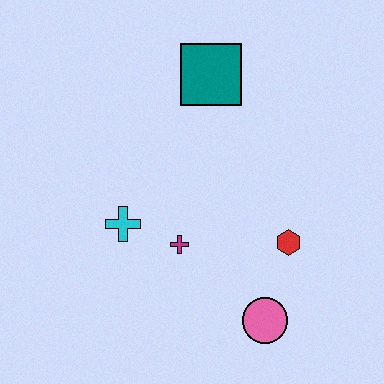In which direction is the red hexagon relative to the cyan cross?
The red hexagon is to the right of the cyan cross.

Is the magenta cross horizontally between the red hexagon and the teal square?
No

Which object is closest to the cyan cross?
The magenta cross is closest to the cyan cross.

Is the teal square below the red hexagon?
No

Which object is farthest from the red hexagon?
The teal square is farthest from the red hexagon.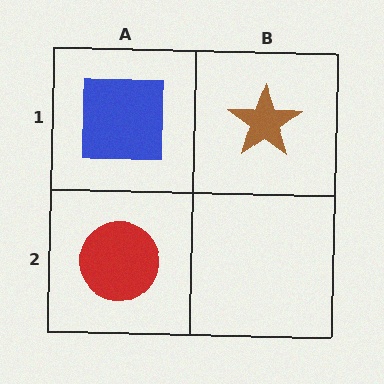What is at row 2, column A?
A red circle.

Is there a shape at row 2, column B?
No, that cell is empty.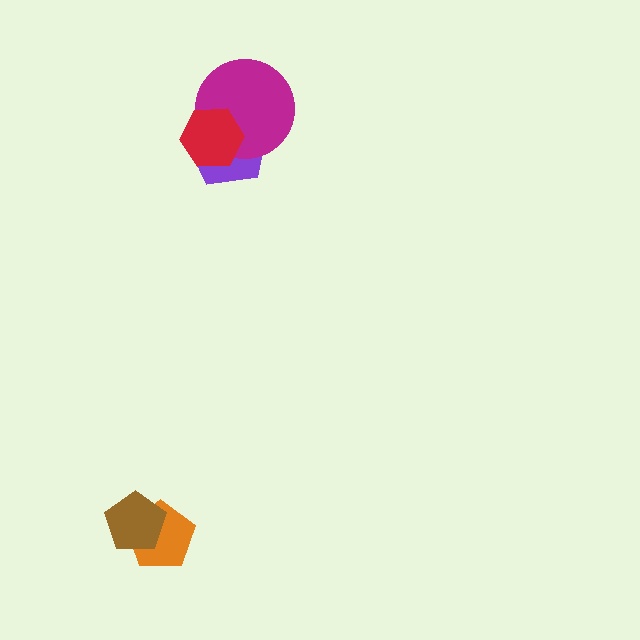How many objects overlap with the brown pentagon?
1 object overlaps with the brown pentagon.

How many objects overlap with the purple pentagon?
2 objects overlap with the purple pentagon.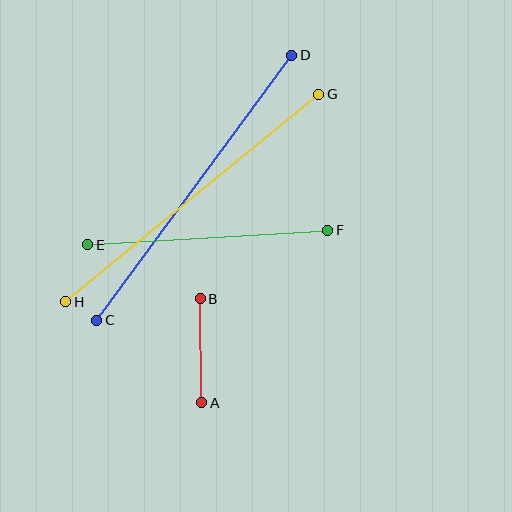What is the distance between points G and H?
The distance is approximately 327 pixels.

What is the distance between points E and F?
The distance is approximately 240 pixels.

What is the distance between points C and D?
The distance is approximately 329 pixels.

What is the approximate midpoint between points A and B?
The midpoint is at approximately (201, 351) pixels.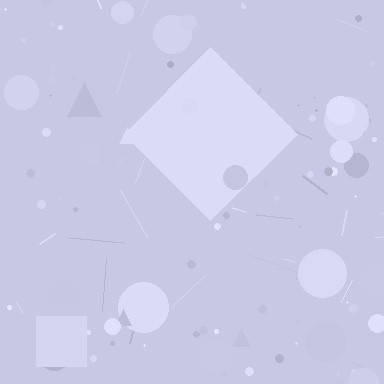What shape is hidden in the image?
A diamond is hidden in the image.